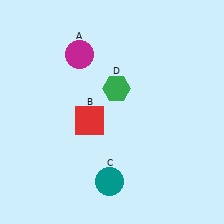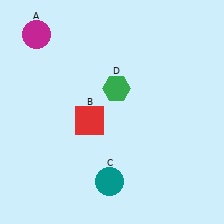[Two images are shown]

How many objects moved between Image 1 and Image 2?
1 object moved between the two images.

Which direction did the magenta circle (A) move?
The magenta circle (A) moved left.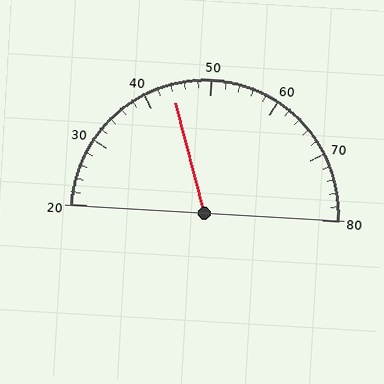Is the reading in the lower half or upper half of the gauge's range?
The reading is in the lower half of the range (20 to 80).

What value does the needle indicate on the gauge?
The needle indicates approximately 44.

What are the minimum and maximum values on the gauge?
The gauge ranges from 20 to 80.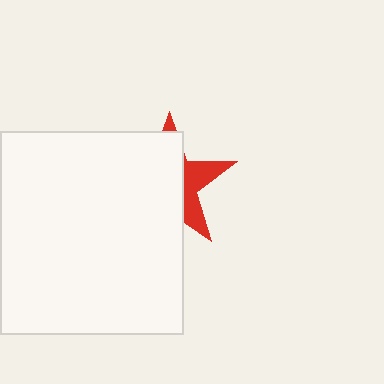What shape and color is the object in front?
The object in front is a white rectangle.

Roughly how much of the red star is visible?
A small part of it is visible (roughly 33%).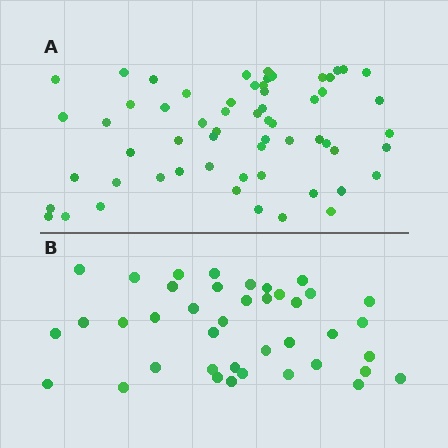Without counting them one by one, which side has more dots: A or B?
Region A (the top region) has more dots.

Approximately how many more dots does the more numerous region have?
Region A has approximately 20 more dots than region B.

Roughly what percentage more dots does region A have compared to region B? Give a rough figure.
About 50% more.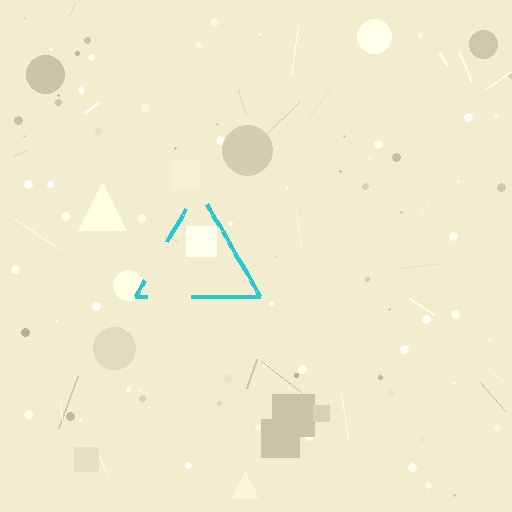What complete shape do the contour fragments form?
The contour fragments form a triangle.